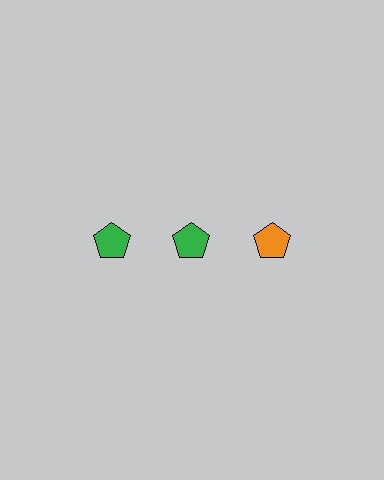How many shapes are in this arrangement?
There are 3 shapes arranged in a grid pattern.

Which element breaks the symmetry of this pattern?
The orange pentagon in the top row, center column breaks the symmetry. All other shapes are green pentagons.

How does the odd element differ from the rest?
It has a different color: orange instead of green.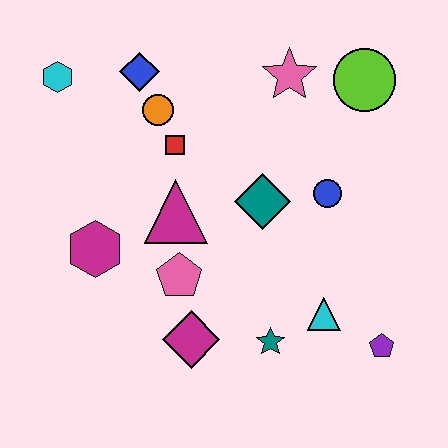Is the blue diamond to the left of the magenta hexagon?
No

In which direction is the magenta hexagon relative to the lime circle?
The magenta hexagon is to the left of the lime circle.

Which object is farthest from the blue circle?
The cyan hexagon is farthest from the blue circle.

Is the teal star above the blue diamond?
No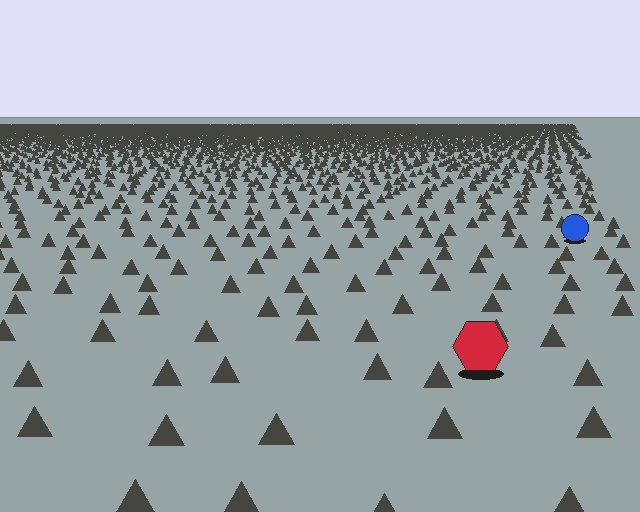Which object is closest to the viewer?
The red hexagon is closest. The texture marks near it are larger and more spread out.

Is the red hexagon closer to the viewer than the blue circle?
Yes. The red hexagon is closer — you can tell from the texture gradient: the ground texture is coarser near it.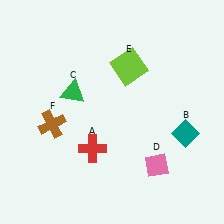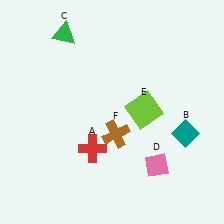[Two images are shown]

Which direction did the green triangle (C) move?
The green triangle (C) moved up.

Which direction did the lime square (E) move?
The lime square (E) moved down.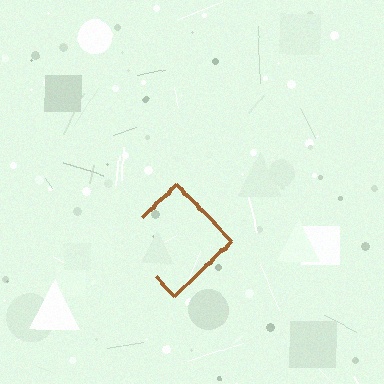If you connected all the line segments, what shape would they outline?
They would outline a diamond.